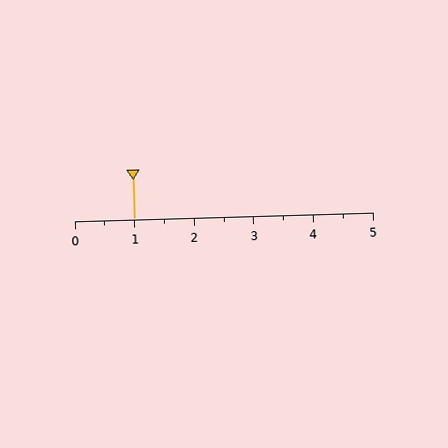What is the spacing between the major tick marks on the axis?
The major ticks are spaced 1 apart.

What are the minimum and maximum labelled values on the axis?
The axis runs from 0 to 5.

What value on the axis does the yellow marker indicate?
The marker indicates approximately 1.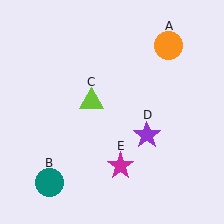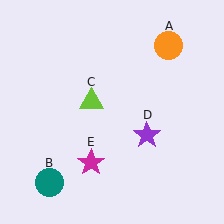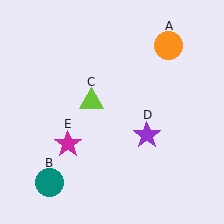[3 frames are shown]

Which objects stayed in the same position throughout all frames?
Orange circle (object A) and teal circle (object B) and lime triangle (object C) and purple star (object D) remained stationary.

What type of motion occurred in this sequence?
The magenta star (object E) rotated clockwise around the center of the scene.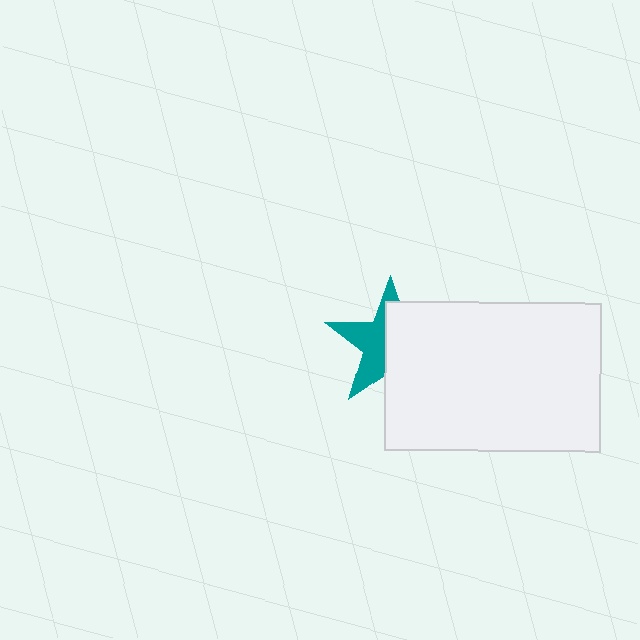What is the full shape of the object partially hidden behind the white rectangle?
The partially hidden object is a teal star.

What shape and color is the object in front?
The object in front is a white rectangle.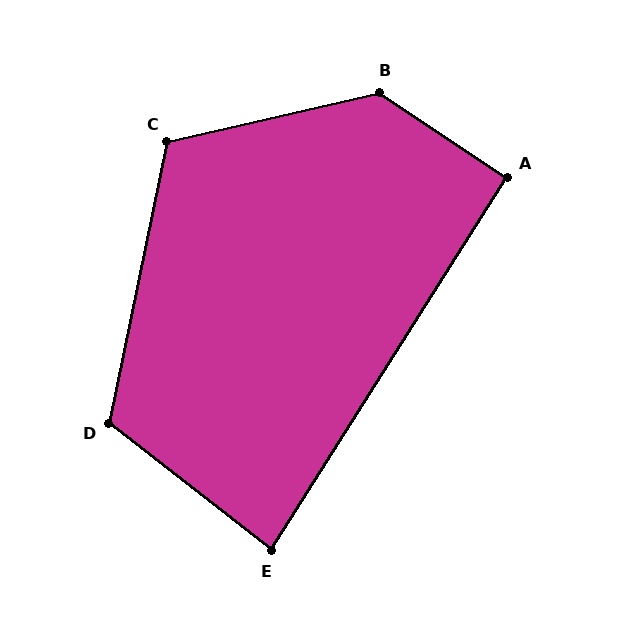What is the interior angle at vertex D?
Approximately 116 degrees (obtuse).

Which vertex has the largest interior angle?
B, at approximately 133 degrees.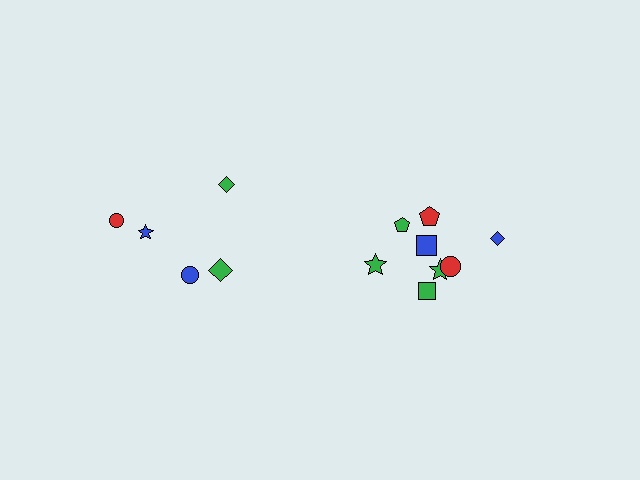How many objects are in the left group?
There are 5 objects.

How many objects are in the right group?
There are 8 objects.